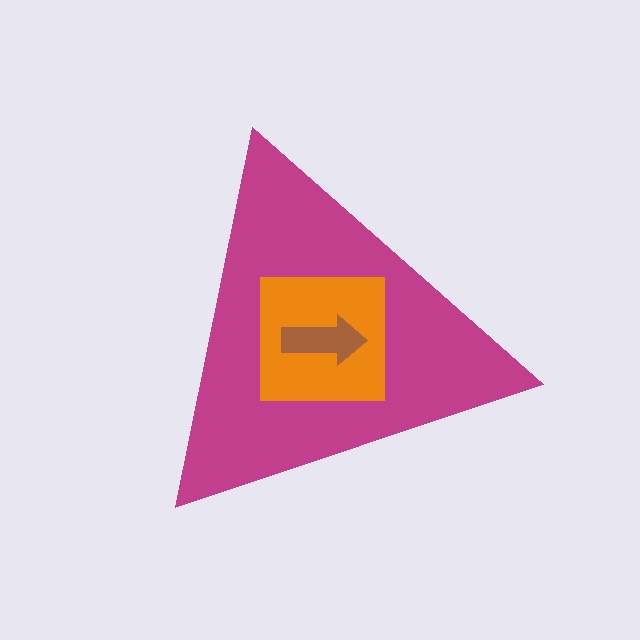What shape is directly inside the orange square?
The brown arrow.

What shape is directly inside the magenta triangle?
The orange square.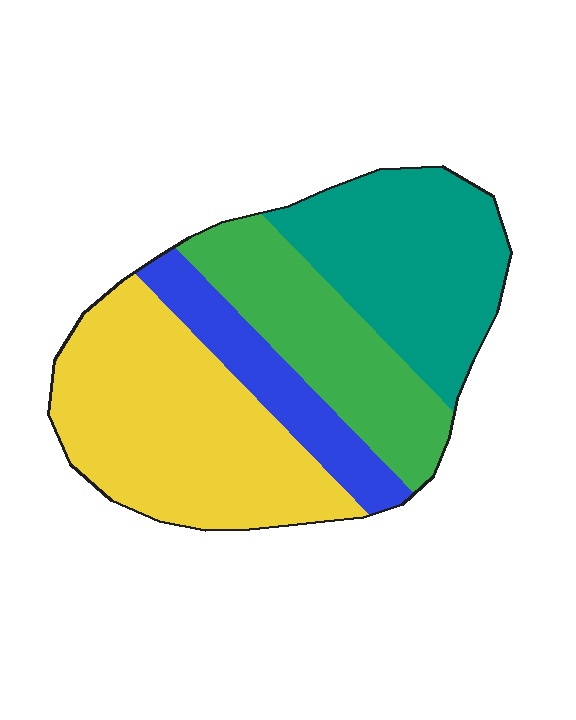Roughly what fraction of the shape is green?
Green takes up about one fifth (1/5) of the shape.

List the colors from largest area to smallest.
From largest to smallest: yellow, teal, green, blue.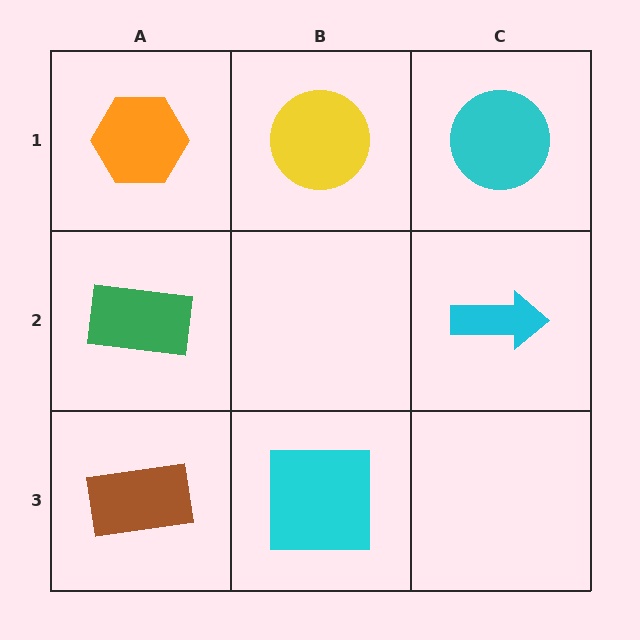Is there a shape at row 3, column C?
No, that cell is empty.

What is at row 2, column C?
A cyan arrow.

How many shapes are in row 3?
2 shapes.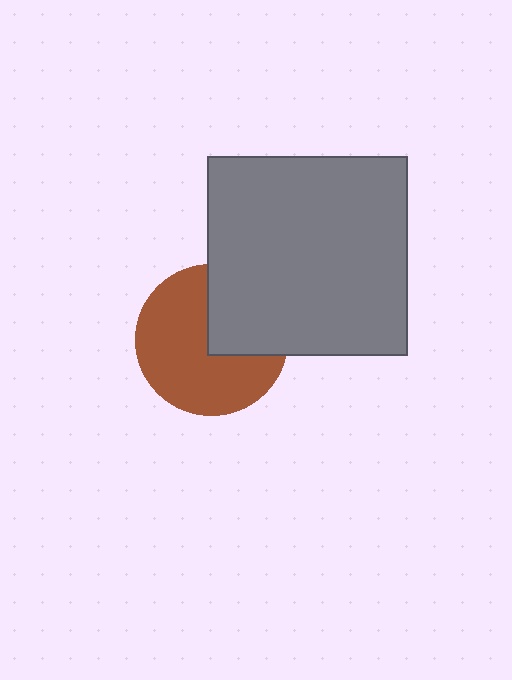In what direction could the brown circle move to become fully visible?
The brown circle could move toward the lower-left. That would shift it out from behind the gray square entirely.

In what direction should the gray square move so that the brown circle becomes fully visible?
The gray square should move toward the upper-right. That is the shortest direction to clear the overlap and leave the brown circle fully visible.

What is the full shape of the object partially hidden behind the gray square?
The partially hidden object is a brown circle.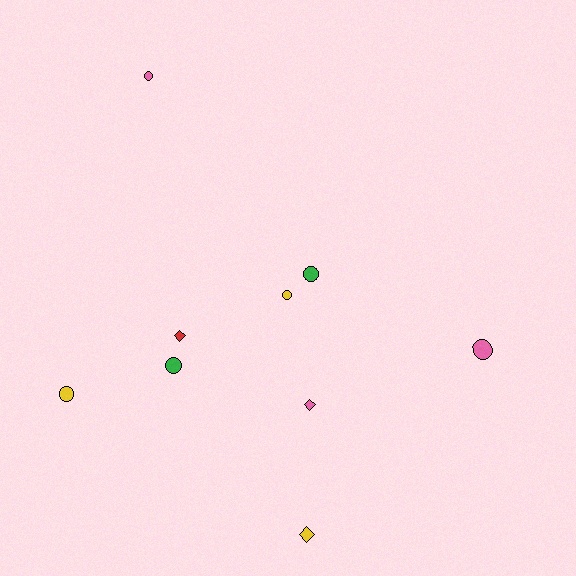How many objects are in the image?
There are 9 objects.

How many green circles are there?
There are 2 green circles.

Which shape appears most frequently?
Circle, with 6 objects.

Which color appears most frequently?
Yellow, with 3 objects.